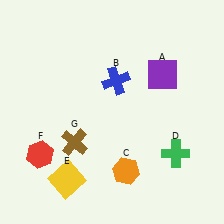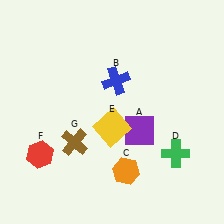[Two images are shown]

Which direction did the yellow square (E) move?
The yellow square (E) moved up.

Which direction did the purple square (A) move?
The purple square (A) moved down.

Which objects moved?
The objects that moved are: the purple square (A), the yellow square (E).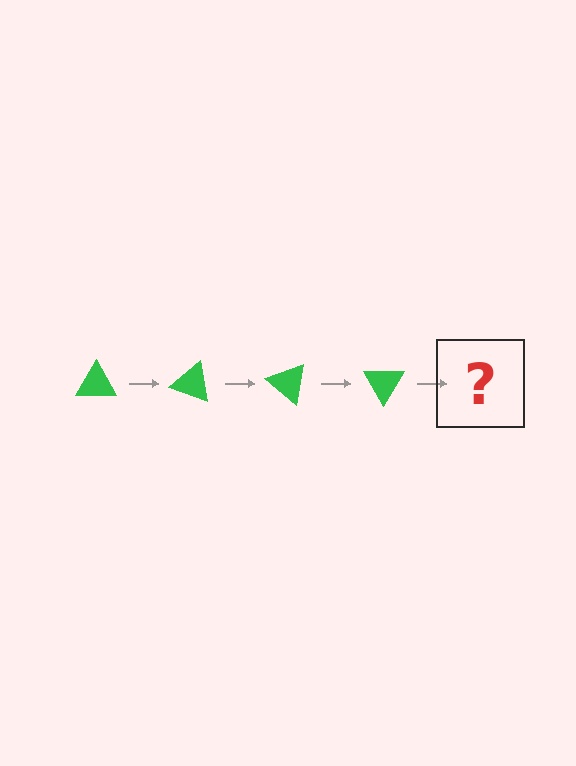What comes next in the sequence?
The next element should be a green triangle rotated 80 degrees.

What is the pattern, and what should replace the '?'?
The pattern is that the triangle rotates 20 degrees each step. The '?' should be a green triangle rotated 80 degrees.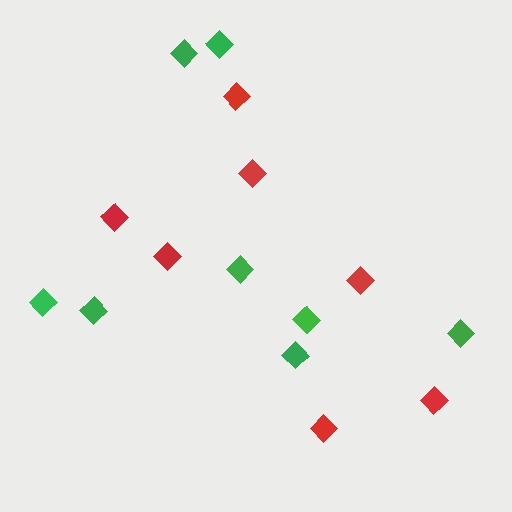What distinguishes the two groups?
There are 2 groups: one group of red diamonds (7) and one group of green diamonds (8).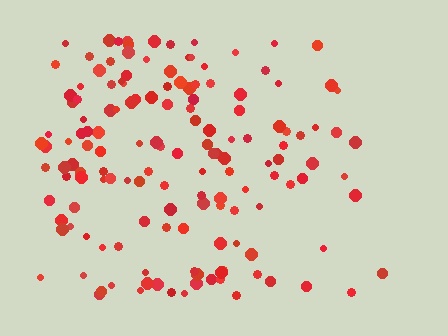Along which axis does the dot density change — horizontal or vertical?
Horizontal.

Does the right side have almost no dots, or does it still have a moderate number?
Still a moderate number, just noticeably fewer than the left.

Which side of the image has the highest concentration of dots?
The left.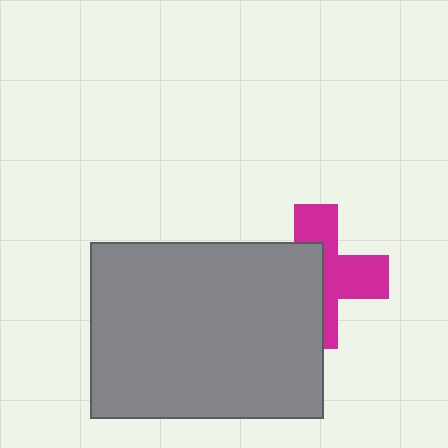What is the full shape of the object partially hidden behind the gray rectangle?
The partially hidden object is a magenta cross.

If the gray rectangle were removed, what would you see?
You would see the complete magenta cross.